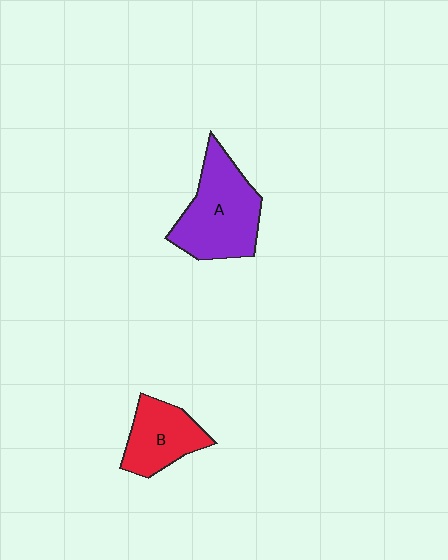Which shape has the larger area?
Shape A (purple).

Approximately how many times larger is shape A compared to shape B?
Approximately 1.5 times.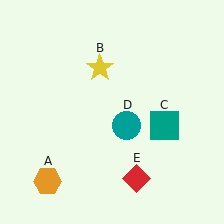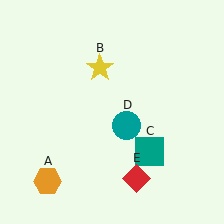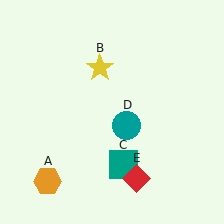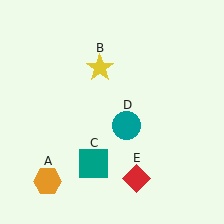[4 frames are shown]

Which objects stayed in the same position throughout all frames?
Orange hexagon (object A) and yellow star (object B) and teal circle (object D) and red diamond (object E) remained stationary.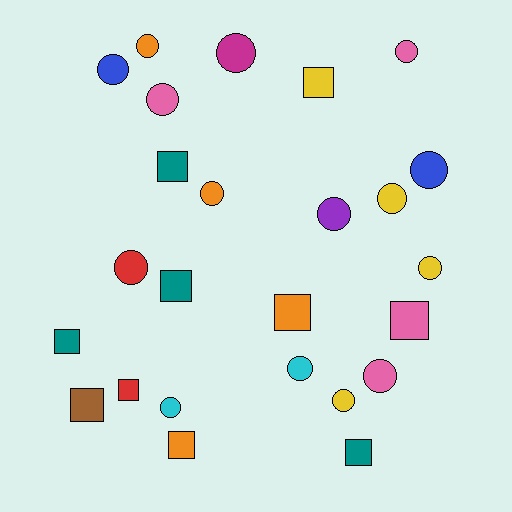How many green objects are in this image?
There are no green objects.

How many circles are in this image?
There are 15 circles.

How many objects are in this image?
There are 25 objects.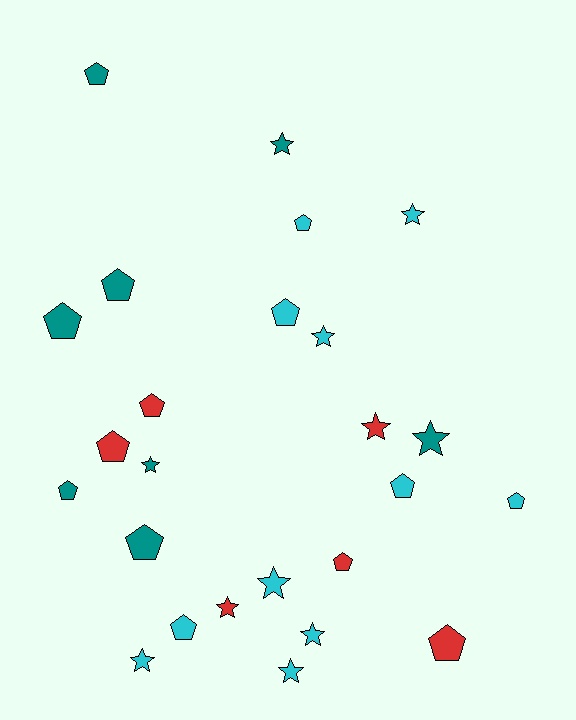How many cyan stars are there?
There are 6 cyan stars.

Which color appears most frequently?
Cyan, with 11 objects.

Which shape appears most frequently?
Pentagon, with 14 objects.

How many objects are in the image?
There are 25 objects.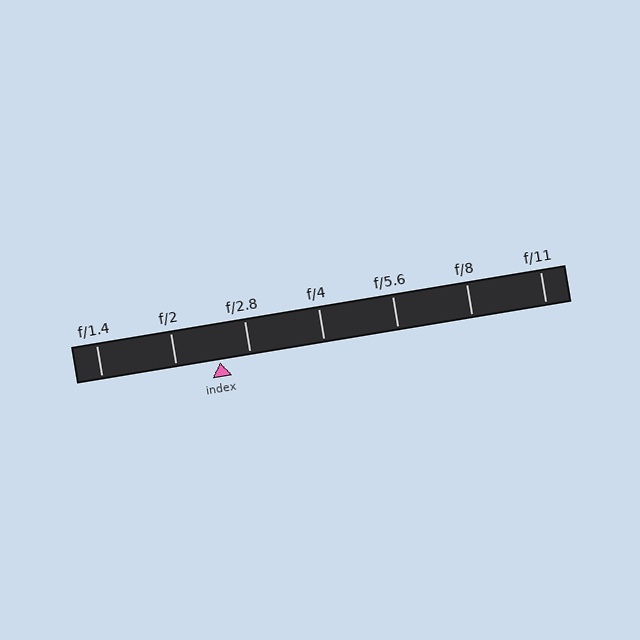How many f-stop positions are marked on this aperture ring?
There are 7 f-stop positions marked.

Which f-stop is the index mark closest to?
The index mark is closest to f/2.8.